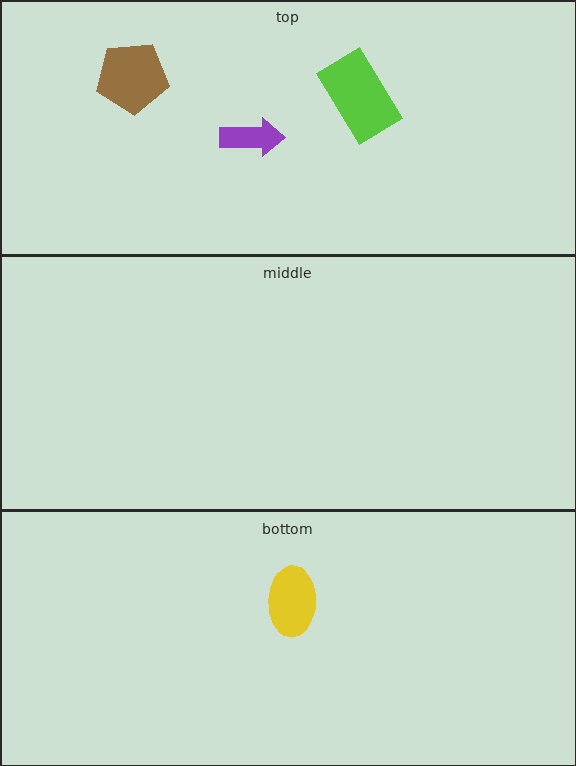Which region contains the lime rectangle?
The top region.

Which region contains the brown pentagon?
The top region.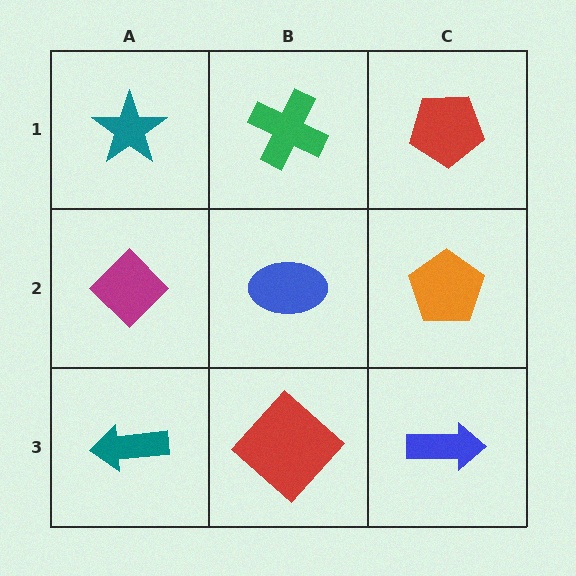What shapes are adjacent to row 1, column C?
An orange pentagon (row 2, column C), a green cross (row 1, column B).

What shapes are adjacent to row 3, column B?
A blue ellipse (row 2, column B), a teal arrow (row 3, column A), a blue arrow (row 3, column C).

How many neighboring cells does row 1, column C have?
2.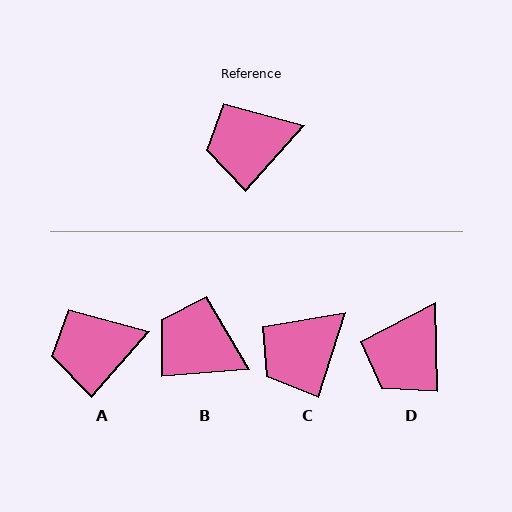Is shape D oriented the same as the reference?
No, it is off by about 43 degrees.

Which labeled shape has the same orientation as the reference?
A.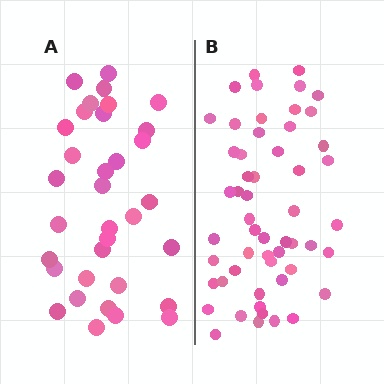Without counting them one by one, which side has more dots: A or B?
Region B (the right region) has more dots.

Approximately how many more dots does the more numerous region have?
Region B has approximately 20 more dots than region A.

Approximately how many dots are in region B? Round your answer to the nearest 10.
About 50 dots. (The exact count is 54, which rounds to 50.)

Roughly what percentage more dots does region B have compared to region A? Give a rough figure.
About 60% more.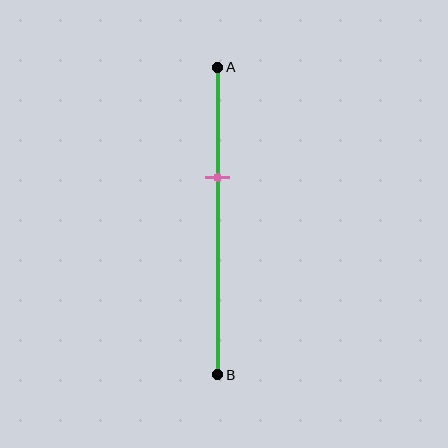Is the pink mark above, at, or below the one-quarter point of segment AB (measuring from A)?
The pink mark is below the one-quarter point of segment AB.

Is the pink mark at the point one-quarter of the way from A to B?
No, the mark is at about 35% from A, not at the 25% one-quarter point.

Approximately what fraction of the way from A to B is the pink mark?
The pink mark is approximately 35% of the way from A to B.